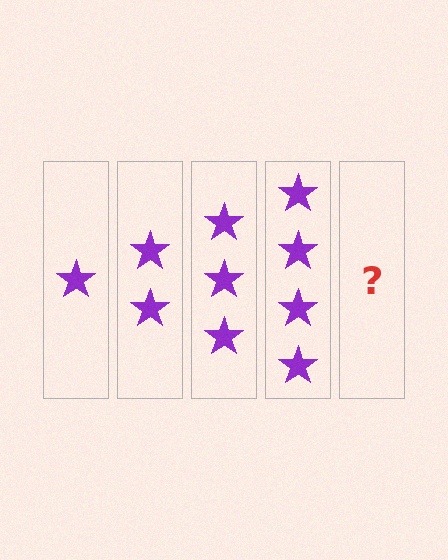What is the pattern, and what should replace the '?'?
The pattern is that each step adds one more star. The '?' should be 5 stars.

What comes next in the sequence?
The next element should be 5 stars.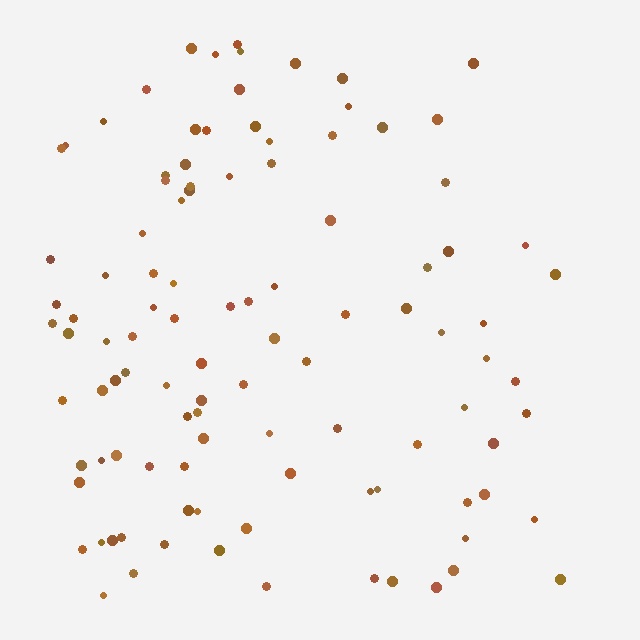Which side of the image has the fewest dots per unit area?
The right.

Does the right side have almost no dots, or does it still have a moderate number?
Still a moderate number, just noticeably fewer than the left.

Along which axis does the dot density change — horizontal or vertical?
Horizontal.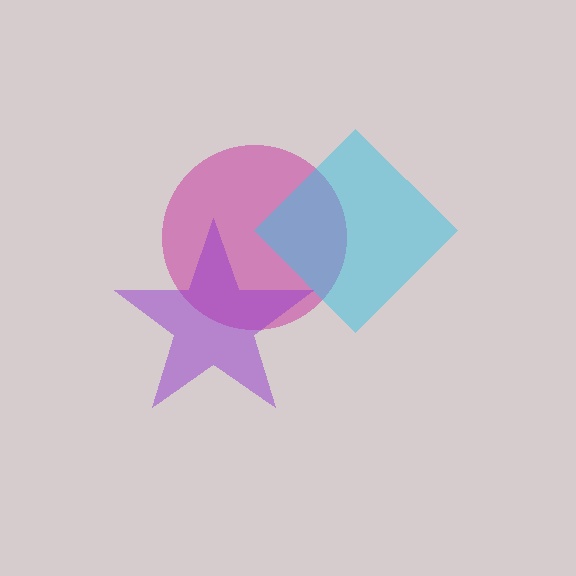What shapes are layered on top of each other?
The layered shapes are: a magenta circle, a cyan diamond, a purple star.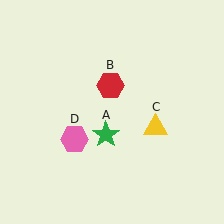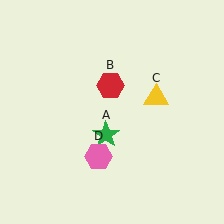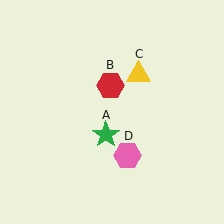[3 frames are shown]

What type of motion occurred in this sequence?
The yellow triangle (object C), pink hexagon (object D) rotated counterclockwise around the center of the scene.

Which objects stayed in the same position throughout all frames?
Green star (object A) and red hexagon (object B) remained stationary.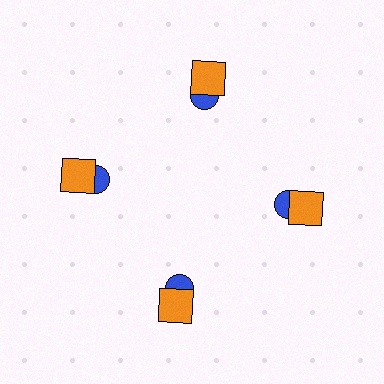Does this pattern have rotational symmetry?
Yes, this pattern has 4-fold rotational symmetry. It looks the same after rotating 90 degrees around the center.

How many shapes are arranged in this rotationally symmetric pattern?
There are 8 shapes, arranged in 4 groups of 2.